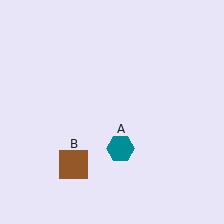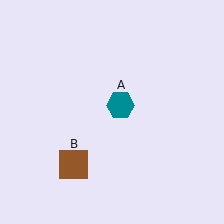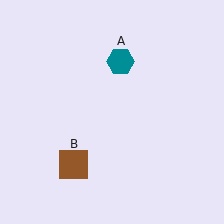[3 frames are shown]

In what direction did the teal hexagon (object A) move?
The teal hexagon (object A) moved up.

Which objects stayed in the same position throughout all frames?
Brown square (object B) remained stationary.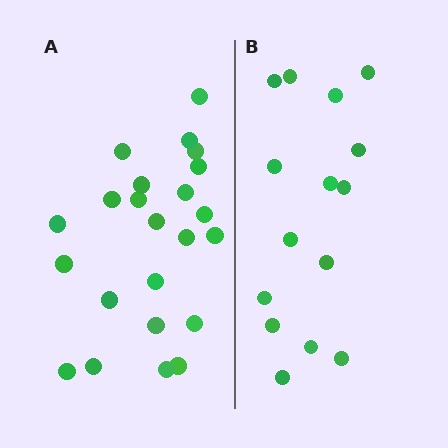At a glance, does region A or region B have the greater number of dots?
Region A (the left region) has more dots.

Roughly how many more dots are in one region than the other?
Region A has roughly 8 or so more dots than region B.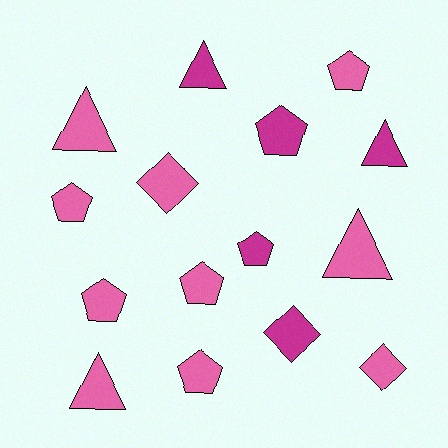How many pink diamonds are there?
There are 2 pink diamonds.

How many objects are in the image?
There are 15 objects.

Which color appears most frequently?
Pink, with 10 objects.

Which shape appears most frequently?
Pentagon, with 7 objects.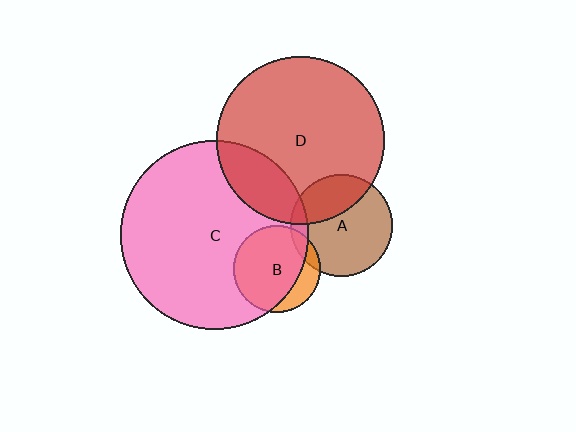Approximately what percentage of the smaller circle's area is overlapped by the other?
Approximately 10%.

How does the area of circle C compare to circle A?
Approximately 3.4 times.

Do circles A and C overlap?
Yes.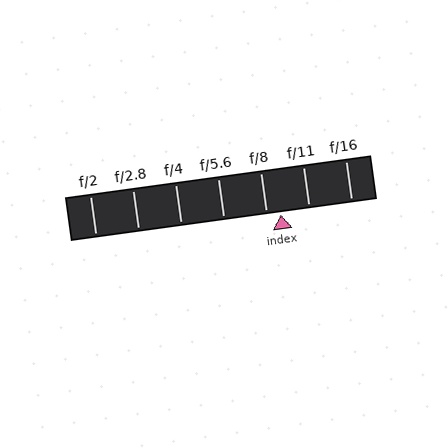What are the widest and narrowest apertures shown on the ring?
The widest aperture shown is f/2 and the narrowest is f/16.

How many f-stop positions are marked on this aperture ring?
There are 7 f-stop positions marked.